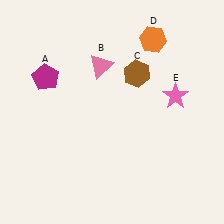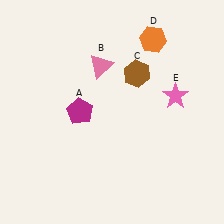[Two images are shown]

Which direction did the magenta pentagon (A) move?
The magenta pentagon (A) moved down.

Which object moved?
The magenta pentagon (A) moved down.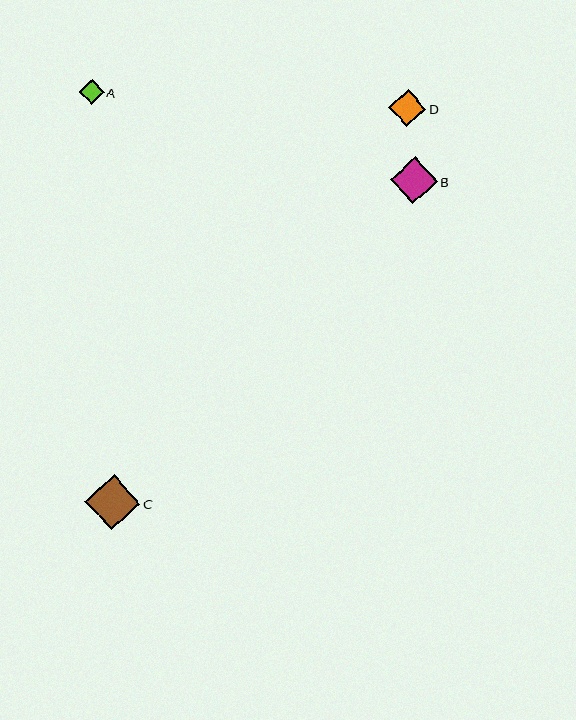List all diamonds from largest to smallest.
From largest to smallest: C, B, D, A.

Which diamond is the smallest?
Diamond A is the smallest with a size of approximately 25 pixels.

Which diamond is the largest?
Diamond C is the largest with a size of approximately 55 pixels.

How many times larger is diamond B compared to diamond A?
Diamond B is approximately 1.9 times the size of diamond A.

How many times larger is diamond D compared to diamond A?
Diamond D is approximately 1.5 times the size of diamond A.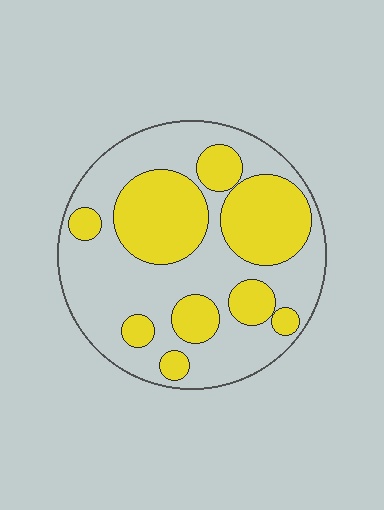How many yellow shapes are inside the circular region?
9.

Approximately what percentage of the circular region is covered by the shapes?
Approximately 40%.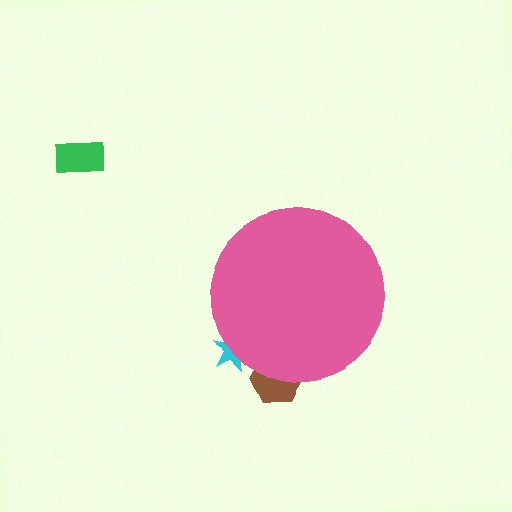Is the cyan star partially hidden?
Yes, the cyan star is partially hidden behind the pink circle.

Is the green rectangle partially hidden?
No, the green rectangle is fully visible.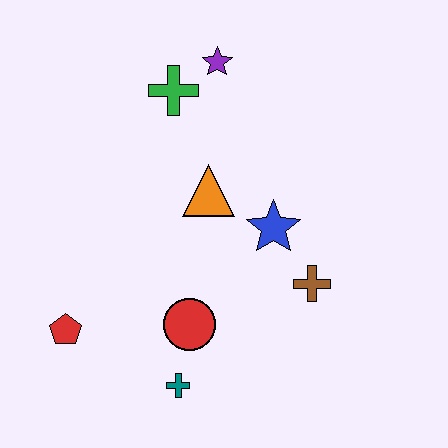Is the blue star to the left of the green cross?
No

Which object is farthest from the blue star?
The red pentagon is farthest from the blue star.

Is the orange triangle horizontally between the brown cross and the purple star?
No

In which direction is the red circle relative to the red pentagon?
The red circle is to the right of the red pentagon.